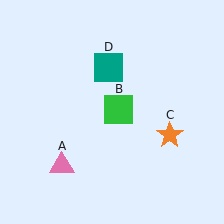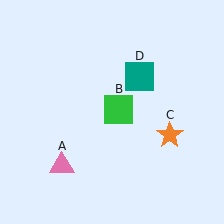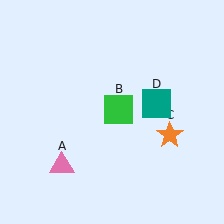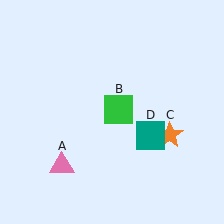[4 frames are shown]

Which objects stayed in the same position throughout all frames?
Pink triangle (object A) and green square (object B) and orange star (object C) remained stationary.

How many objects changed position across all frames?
1 object changed position: teal square (object D).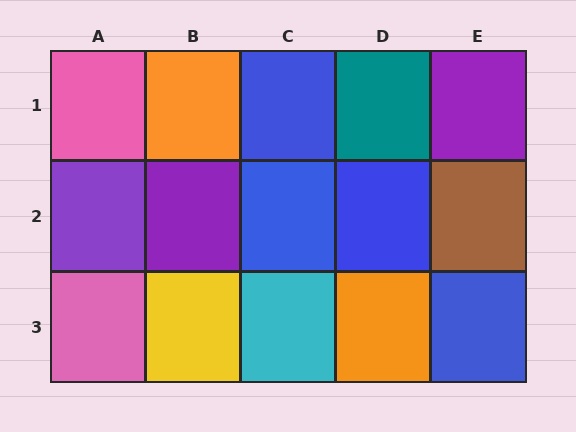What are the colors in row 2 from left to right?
Purple, purple, blue, blue, brown.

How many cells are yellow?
1 cell is yellow.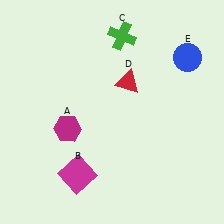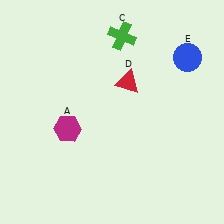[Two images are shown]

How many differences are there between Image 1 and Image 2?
There is 1 difference between the two images.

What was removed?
The magenta square (B) was removed in Image 2.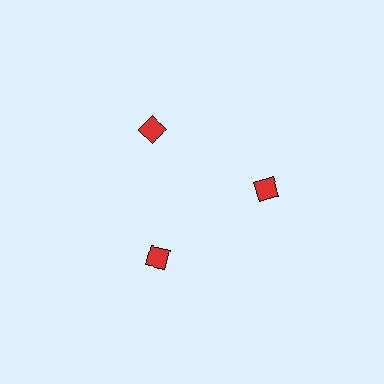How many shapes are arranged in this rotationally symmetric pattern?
There are 3 shapes, arranged in 3 groups of 1.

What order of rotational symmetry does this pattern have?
This pattern has 3-fold rotational symmetry.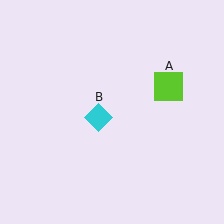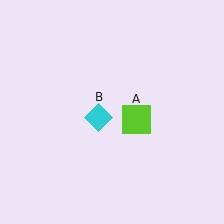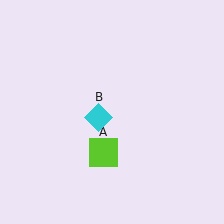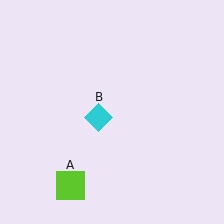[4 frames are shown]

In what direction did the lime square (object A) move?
The lime square (object A) moved down and to the left.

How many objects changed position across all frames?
1 object changed position: lime square (object A).